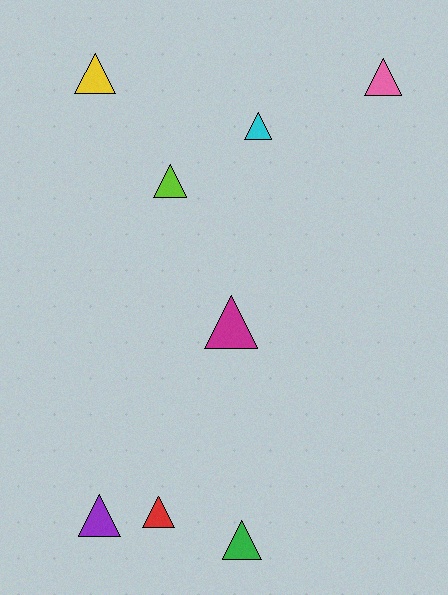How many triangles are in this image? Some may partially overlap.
There are 8 triangles.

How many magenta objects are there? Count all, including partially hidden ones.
There is 1 magenta object.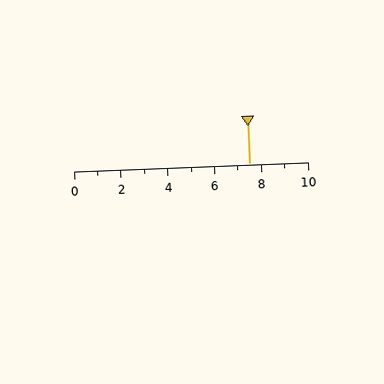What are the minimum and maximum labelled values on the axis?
The axis runs from 0 to 10.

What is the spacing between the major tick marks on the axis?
The major ticks are spaced 2 apart.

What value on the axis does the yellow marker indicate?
The marker indicates approximately 7.5.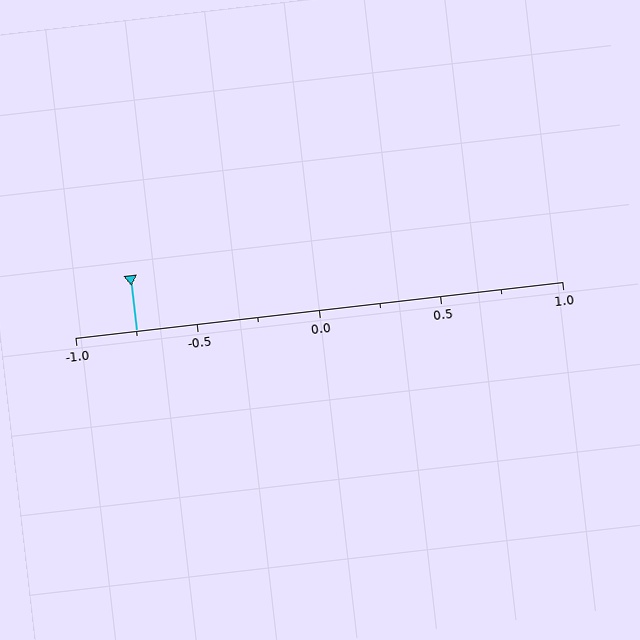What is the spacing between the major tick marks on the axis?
The major ticks are spaced 0.5 apart.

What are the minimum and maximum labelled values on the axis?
The axis runs from -1.0 to 1.0.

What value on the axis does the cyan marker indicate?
The marker indicates approximately -0.75.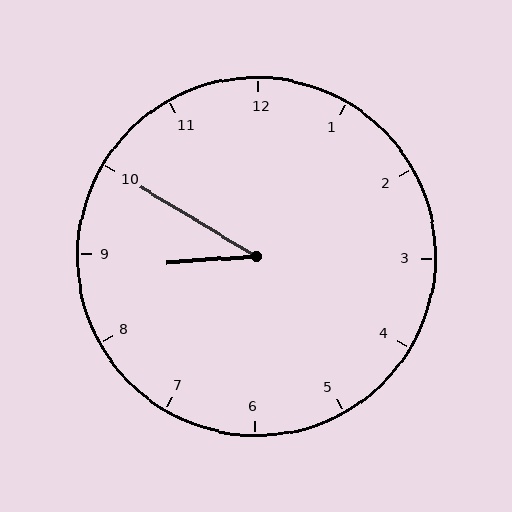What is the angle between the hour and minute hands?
Approximately 35 degrees.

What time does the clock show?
8:50.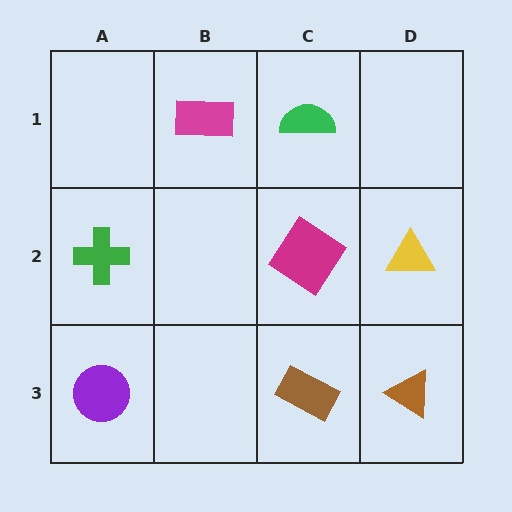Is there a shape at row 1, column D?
No, that cell is empty.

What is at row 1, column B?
A magenta rectangle.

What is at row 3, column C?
A brown rectangle.